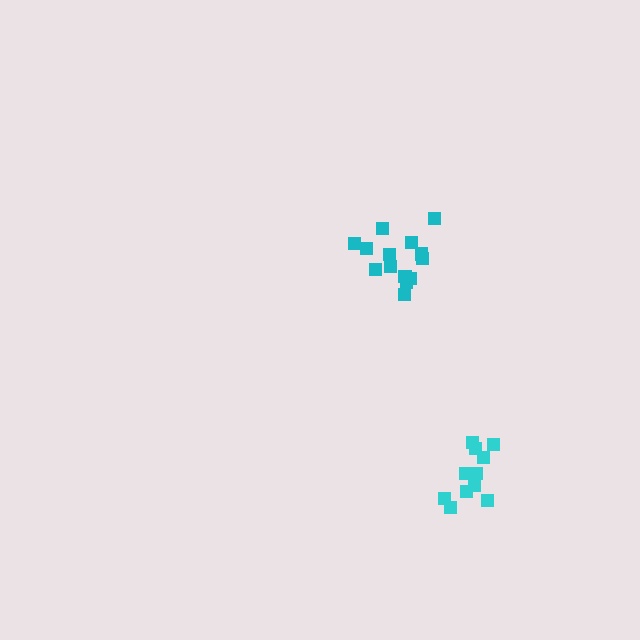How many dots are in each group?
Group 1: 14 dots, Group 2: 11 dots (25 total).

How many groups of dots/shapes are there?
There are 2 groups.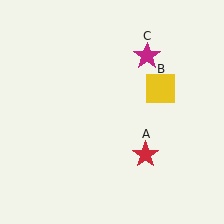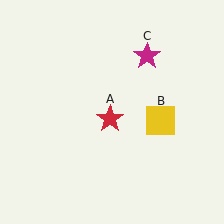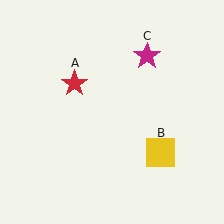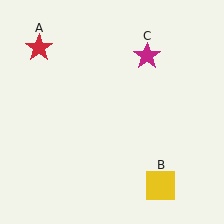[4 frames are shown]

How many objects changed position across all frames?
2 objects changed position: red star (object A), yellow square (object B).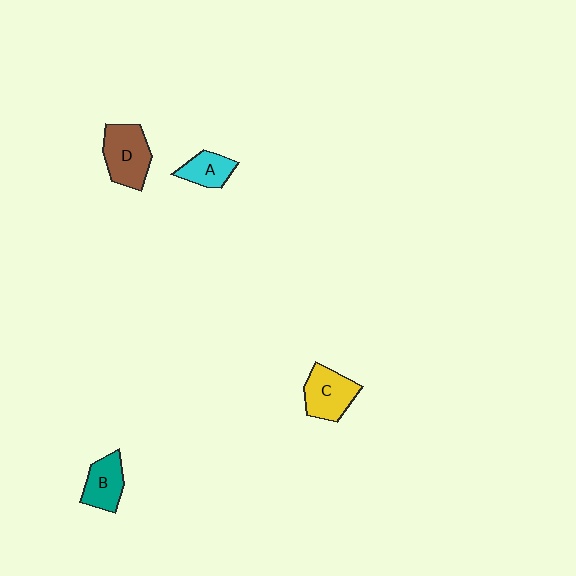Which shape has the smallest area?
Shape A (cyan).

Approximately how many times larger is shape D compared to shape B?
Approximately 1.3 times.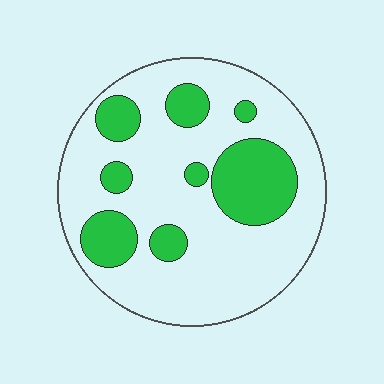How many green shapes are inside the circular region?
8.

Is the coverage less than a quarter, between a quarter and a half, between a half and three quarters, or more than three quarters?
Between a quarter and a half.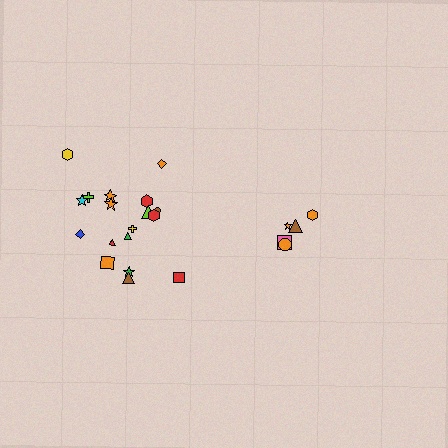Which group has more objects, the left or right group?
The left group.